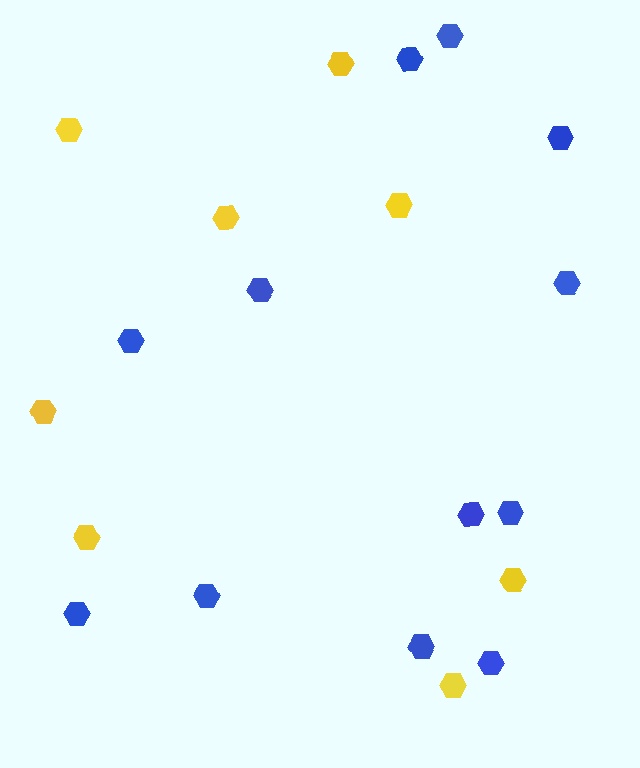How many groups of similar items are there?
There are 2 groups: one group of blue hexagons (12) and one group of yellow hexagons (8).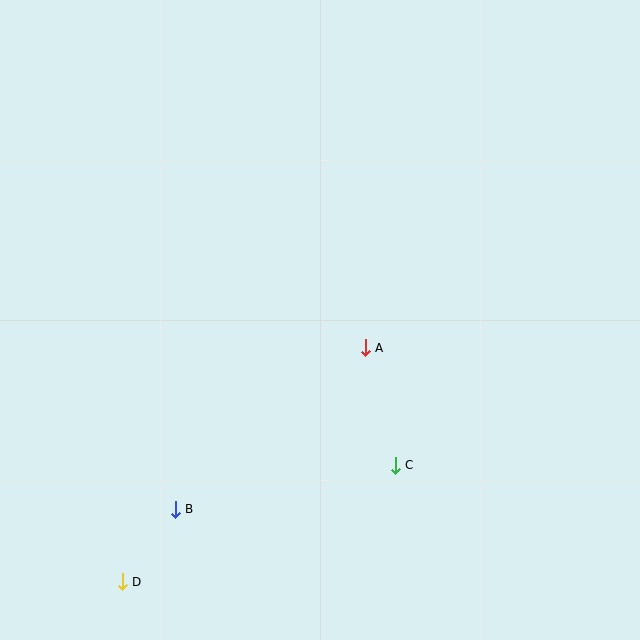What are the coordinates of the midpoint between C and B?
The midpoint between C and B is at (285, 487).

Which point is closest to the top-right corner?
Point A is closest to the top-right corner.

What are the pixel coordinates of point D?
Point D is at (122, 582).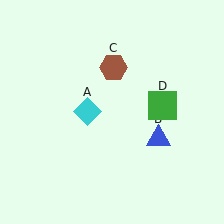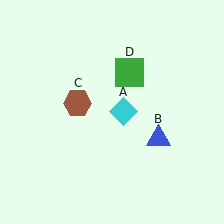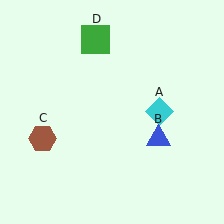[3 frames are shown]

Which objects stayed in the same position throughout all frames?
Blue triangle (object B) remained stationary.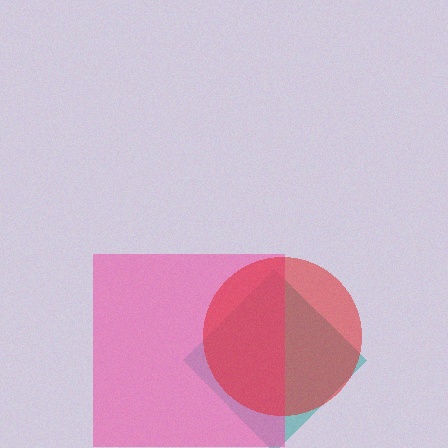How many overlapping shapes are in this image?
There are 3 overlapping shapes in the image.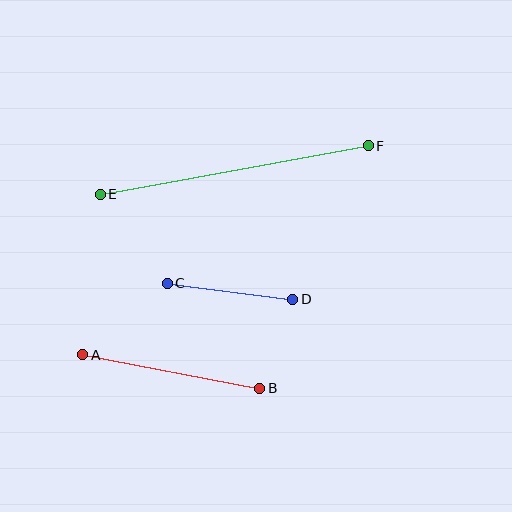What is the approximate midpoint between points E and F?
The midpoint is at approximately (234, 170) pixels.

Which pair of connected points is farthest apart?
Points E and F are farthest apart.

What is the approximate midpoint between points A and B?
The midpoint is at approximately (171, 371) pixels.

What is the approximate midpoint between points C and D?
The midpoint is at approximately (230, 291) pixels.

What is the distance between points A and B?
The distance is approximately 180 pixels.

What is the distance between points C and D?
The distance is approximately 126 pixels.